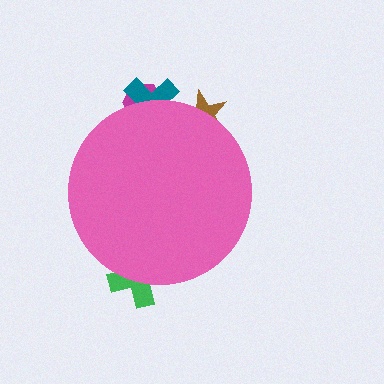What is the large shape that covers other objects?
A pink circle.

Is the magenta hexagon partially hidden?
Yes, the magenta hexagon is partially hidden behind the pink circle.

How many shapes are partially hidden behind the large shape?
4 shapes are partially hidden.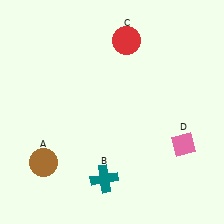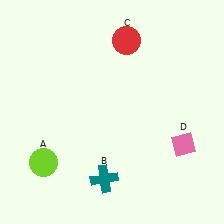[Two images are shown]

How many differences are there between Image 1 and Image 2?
There is 1 difference between the two images.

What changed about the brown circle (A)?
In Image 1, A is brown. In Image 2, it changed to lime.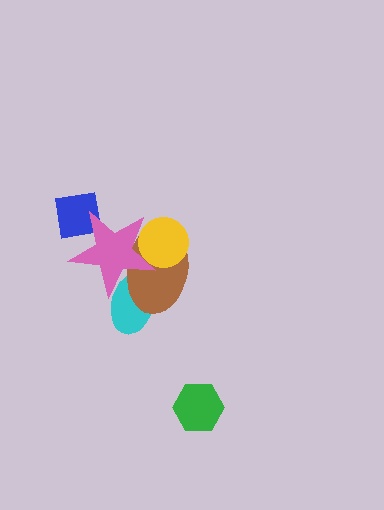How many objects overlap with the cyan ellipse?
2 objects overlap with the cyan ellipse.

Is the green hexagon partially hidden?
No, no other shape covers it.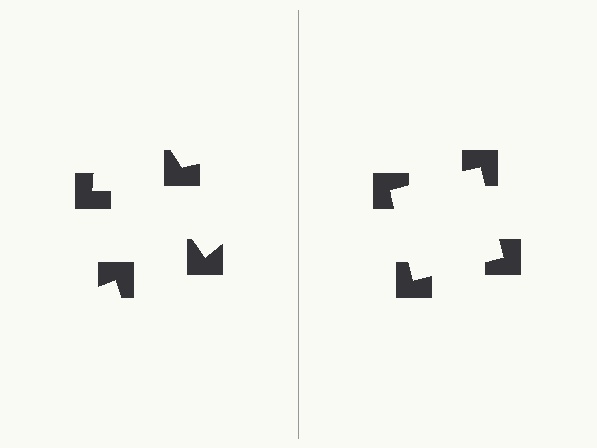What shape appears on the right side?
An illusory square.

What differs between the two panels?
The notched squares are positioned identically on both sides; only the wedge orientations differ. On the right they align to a square; on the left they are misaligned.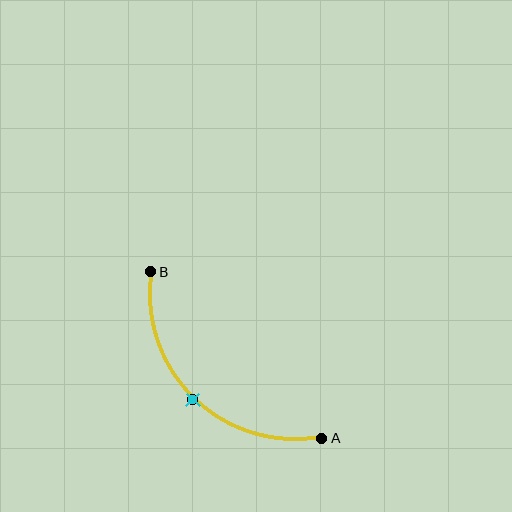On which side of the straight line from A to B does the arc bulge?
The arc bulges below and to the left of the straight line connecting A and B.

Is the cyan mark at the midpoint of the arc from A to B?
Yes. The cyan mark lies on the arc at equal arc-length from both A and B — it is the arc midpoint.